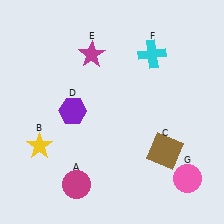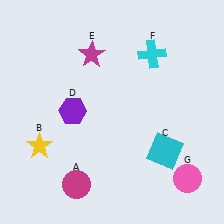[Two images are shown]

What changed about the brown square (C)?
In Image 1, C is brown. In Image 2, it changed to cyan.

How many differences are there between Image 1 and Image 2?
There is 1 difference between the two images.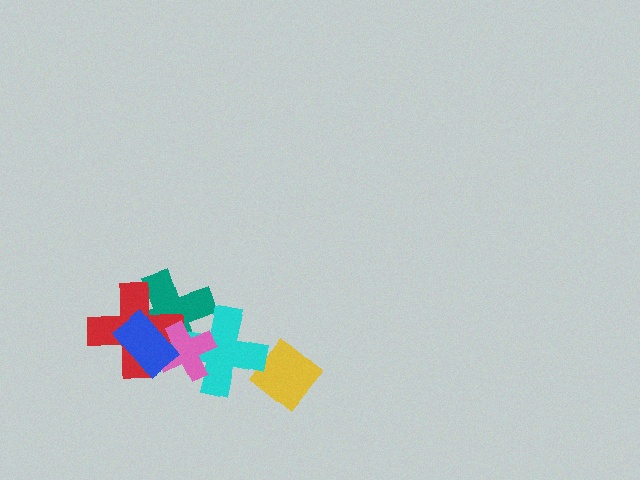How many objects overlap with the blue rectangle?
3 objects overlap with the blue rectangle.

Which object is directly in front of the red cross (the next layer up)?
The pink cross is directly in front of the red cross.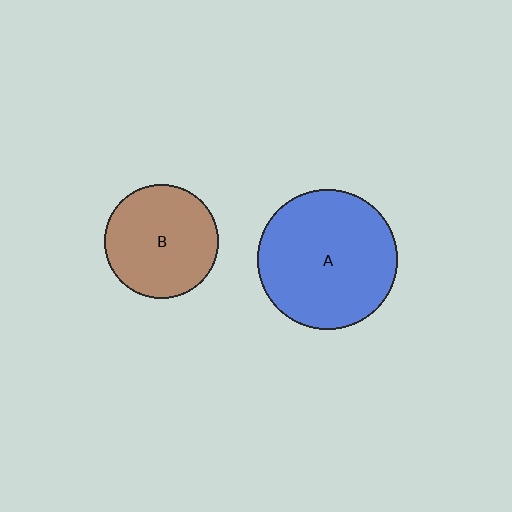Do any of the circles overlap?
No, none of the circles overlap.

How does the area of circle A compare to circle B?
Approximately 1.5 times.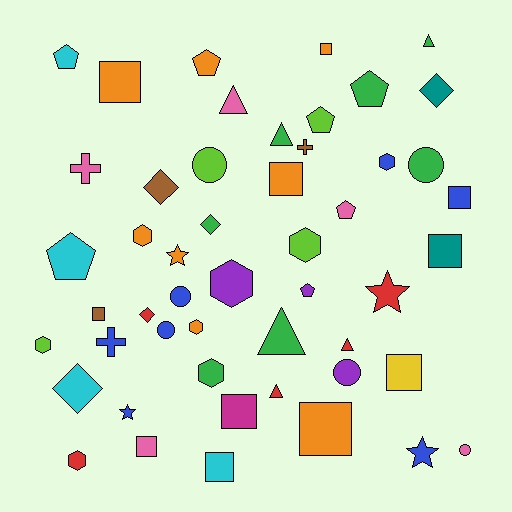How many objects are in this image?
There are 50 objects.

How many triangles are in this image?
There are 6 triangles.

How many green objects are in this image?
There are 7 green objects.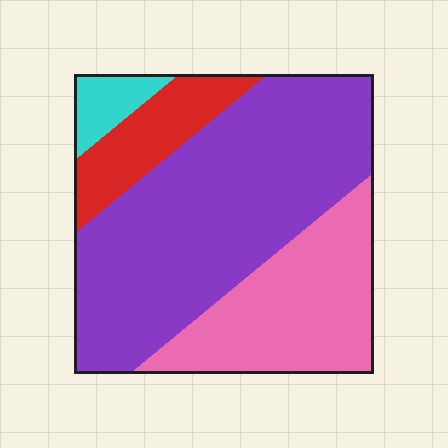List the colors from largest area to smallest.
From largest to smallest: purple, pink, red, cyan.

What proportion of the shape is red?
Red takes up less than a sixth of the shape.